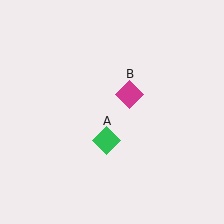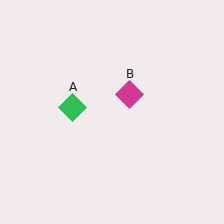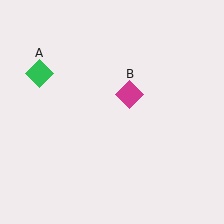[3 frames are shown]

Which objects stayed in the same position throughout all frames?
Magenta diamond (object B) remained stationary.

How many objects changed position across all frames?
1 object changed position: green diamond (object A).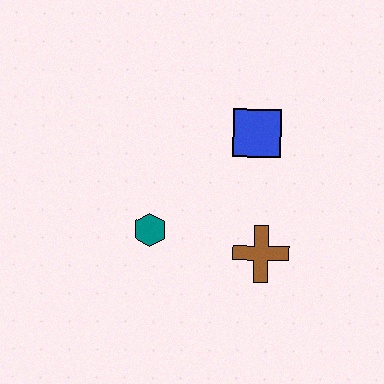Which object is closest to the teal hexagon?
The brown cross is closest to the teal hexagon.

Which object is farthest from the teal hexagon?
The blue square is farthest from the teal hexagon.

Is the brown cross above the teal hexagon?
No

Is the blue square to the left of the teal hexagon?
No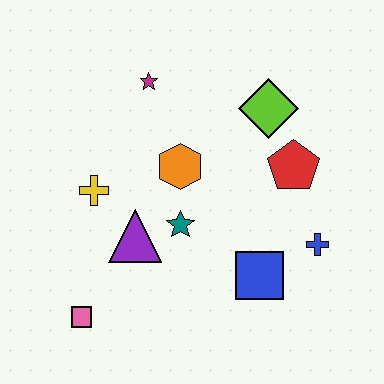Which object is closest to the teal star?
The purple triangle is closest to the teal star.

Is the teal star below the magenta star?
Yes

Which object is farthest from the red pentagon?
The pink square is farthest from the red pentagon.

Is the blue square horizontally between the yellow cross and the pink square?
No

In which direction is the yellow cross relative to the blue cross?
The yellow cross is to the left of the blue cross.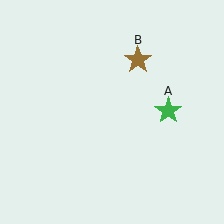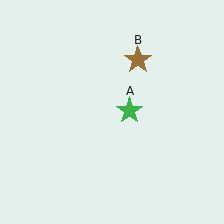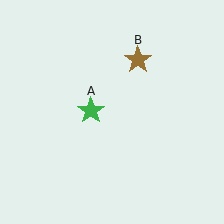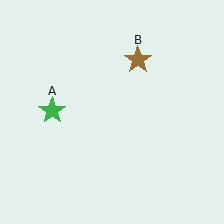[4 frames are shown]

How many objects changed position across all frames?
1 object changed position: green star (object A).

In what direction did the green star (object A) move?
The green star (object A) moved left.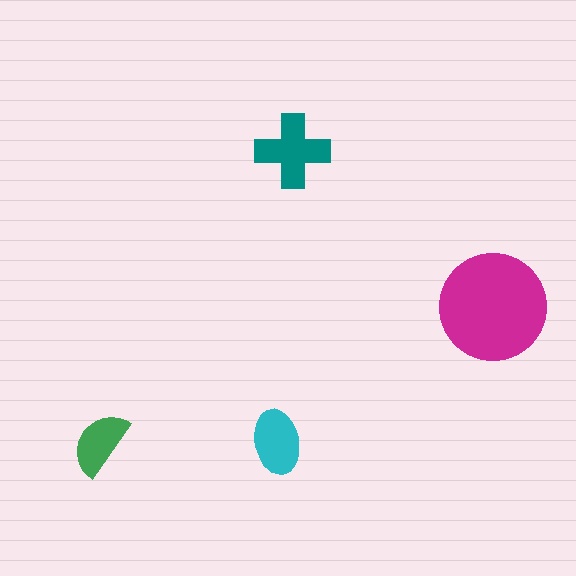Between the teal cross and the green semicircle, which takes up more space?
The teal cross.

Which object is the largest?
The magenta circle.